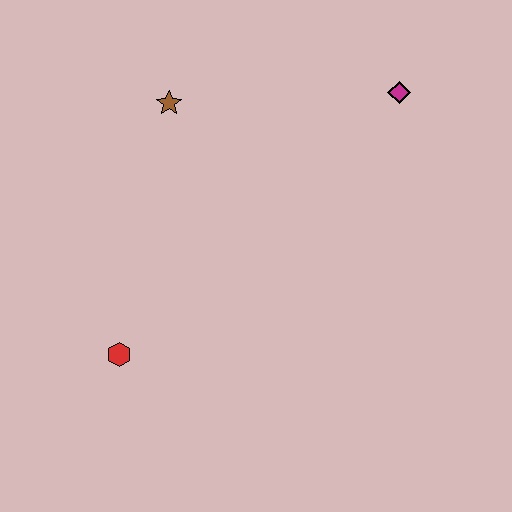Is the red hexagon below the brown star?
Yes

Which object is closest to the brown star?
The magenta diamond is closest to the brown star.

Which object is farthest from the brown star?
The red hexagon is farthest from the brown star.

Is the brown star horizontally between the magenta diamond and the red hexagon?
Yes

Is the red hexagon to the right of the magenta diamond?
No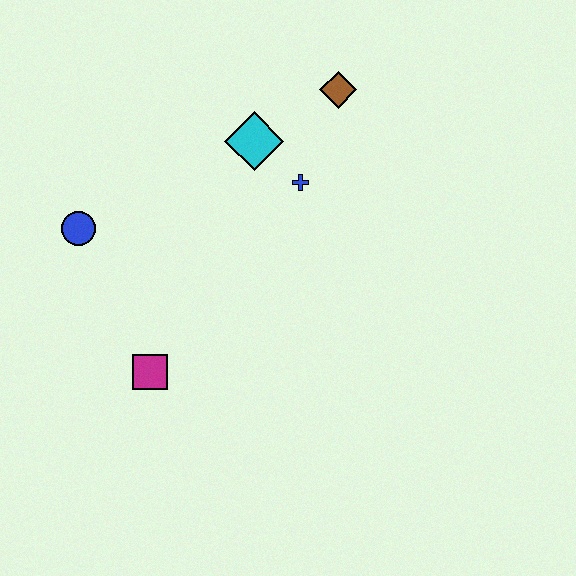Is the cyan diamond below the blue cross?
No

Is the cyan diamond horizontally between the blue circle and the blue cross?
Yes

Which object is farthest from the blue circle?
The brown diamond is farthest from the blue circle.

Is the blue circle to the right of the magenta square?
No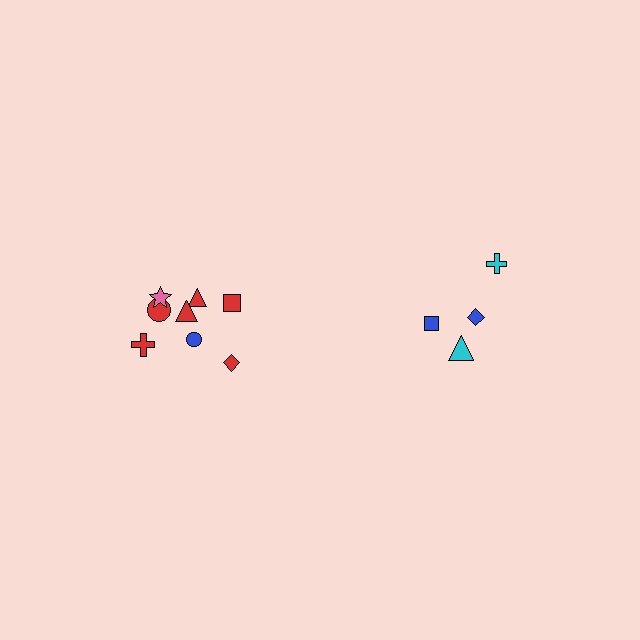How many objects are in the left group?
There are 8 objects.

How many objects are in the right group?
There are 4 objects.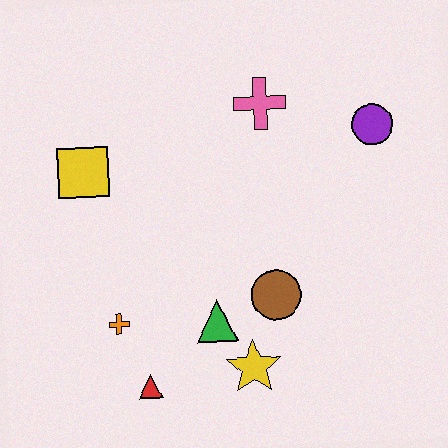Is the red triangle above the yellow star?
No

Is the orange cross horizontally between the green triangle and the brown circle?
No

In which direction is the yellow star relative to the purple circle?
The yellow star is below the purple circle.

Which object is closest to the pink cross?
The purple circle is closest to the pink cross.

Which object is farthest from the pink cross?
The red triangle is farthest from the pink cross.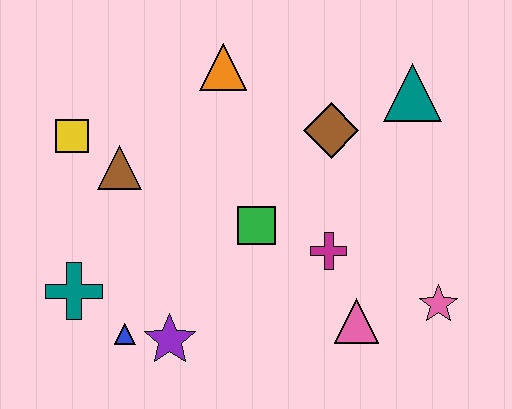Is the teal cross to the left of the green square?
Yes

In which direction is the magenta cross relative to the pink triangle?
The magenta cross is above the pink triangle.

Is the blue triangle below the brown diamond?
Yes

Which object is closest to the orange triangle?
The brown diamond is closest to the orange triangle.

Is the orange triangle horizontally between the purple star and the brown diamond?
Yes